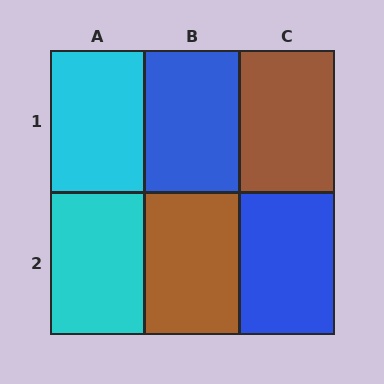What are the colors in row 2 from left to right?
Cyan, brown, blue.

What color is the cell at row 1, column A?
Cyan.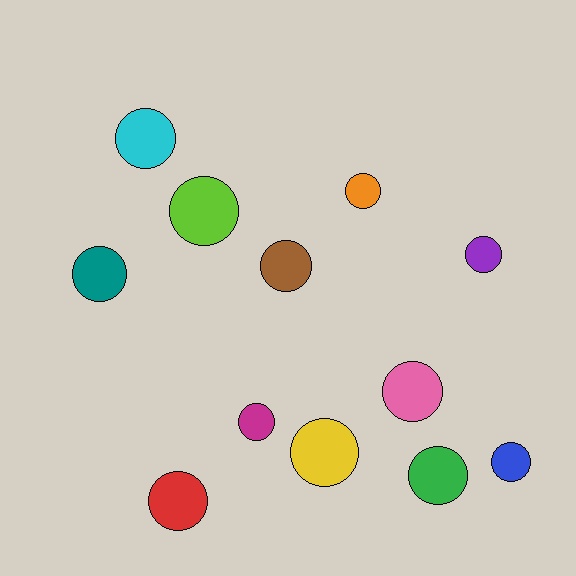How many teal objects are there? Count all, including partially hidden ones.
There is 1 teal object.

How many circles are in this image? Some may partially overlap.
There are 12 circles.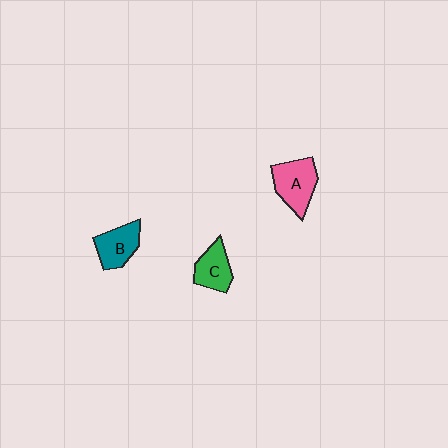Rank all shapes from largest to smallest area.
From largest to smallest: A (pink), B (teal), C (green).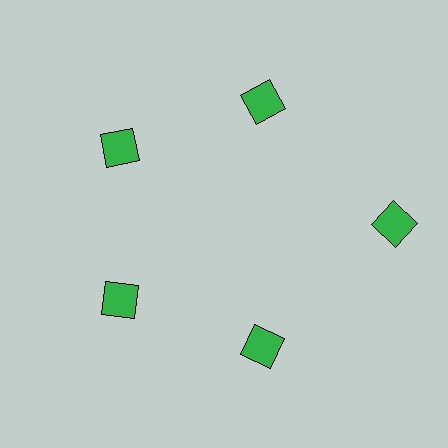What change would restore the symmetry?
The symmetry would be restored by moving it inward, back onto the ring so that all 5 diamonds sit at equal angles and equal distance from the center.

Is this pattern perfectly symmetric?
No. The 5 green diamonds are arranged in a ring, but one element near the 3 o'clock position is pushed outward from the center, breaking the 5-fold rotational symmetry.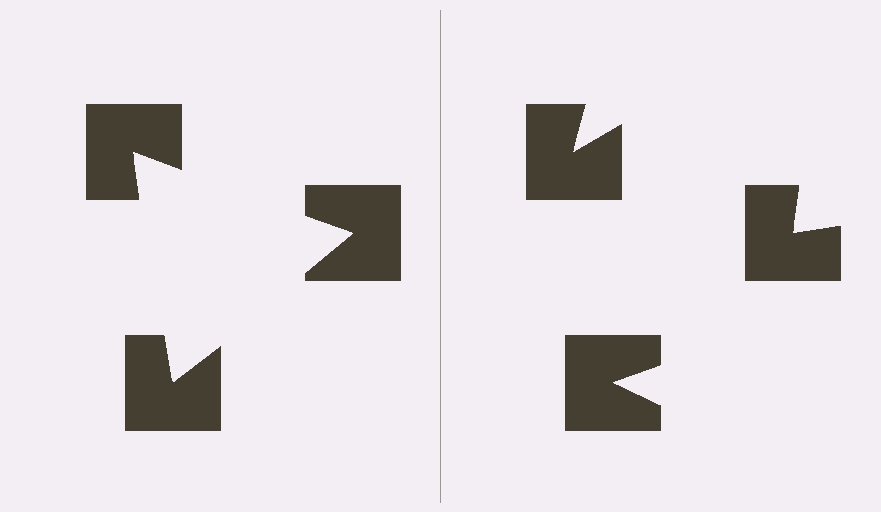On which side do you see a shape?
An illusory triangle appears on the left side. On the right side the wedge cuts are rotated, so no coherent shape forms.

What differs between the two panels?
The notched squares are positioned identically on both sides; only the wedge orientations differ. On the left they align to a triangle; on the right they are misaligned.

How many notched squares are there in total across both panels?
6 — 3 on each side.